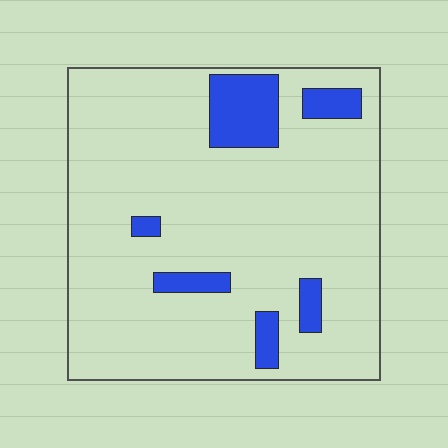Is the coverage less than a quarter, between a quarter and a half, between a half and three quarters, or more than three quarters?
Less than a quarter.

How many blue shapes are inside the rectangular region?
6.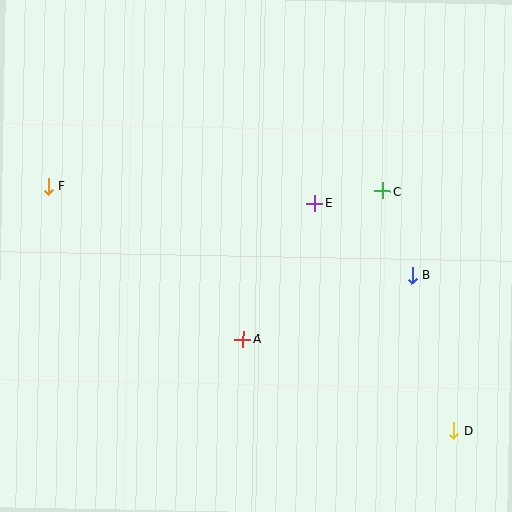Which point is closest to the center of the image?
Point E at (315, 203) is closest to the center.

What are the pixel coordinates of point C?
Point C is at (383, 191).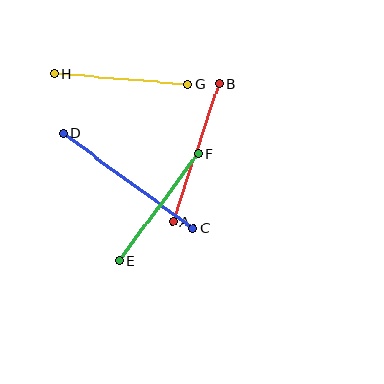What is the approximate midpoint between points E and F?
The midpoint is at approximately (158, 207) pixels.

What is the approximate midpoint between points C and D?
The midpoint is at approximately (128, 181) pixels.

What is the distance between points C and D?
The distance is approximately 161 pixels.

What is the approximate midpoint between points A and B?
The midpoint is at approximately (196, 153) pixels.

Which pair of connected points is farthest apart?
Points C and D are farthest apart.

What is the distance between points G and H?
The distance is approximately 134 pixels.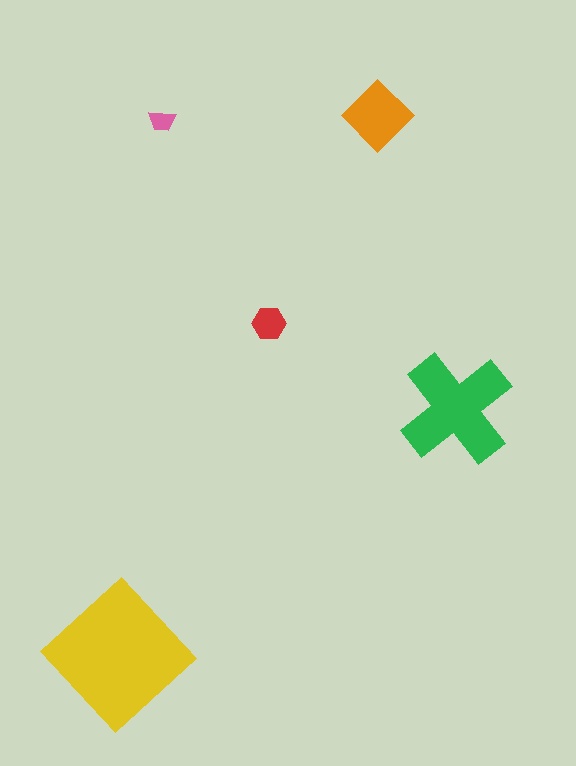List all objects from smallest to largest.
The pink trapezoid, the red hexagon, the orange diamond, the green cross, the yellow diamond.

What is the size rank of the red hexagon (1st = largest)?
4th.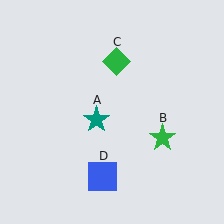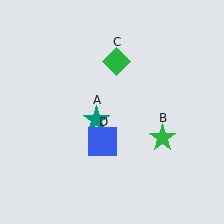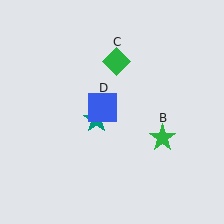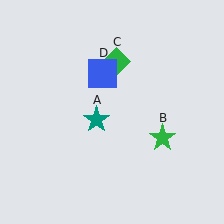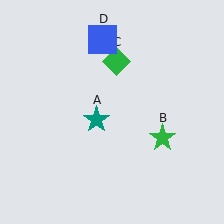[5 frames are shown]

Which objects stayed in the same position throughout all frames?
Teal star (object A) and green star (object B) and green diamond (object C) remained stationary.